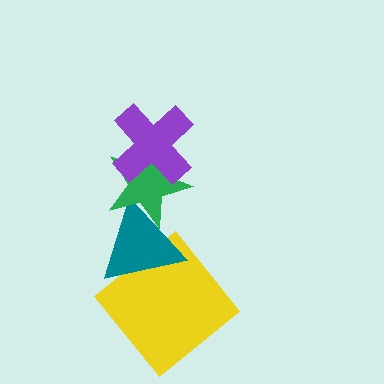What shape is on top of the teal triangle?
The green star is on top of the teal triangle.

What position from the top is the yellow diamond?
The yellow diamond is 4th from the top.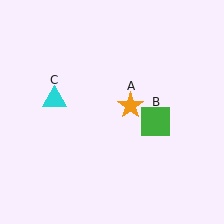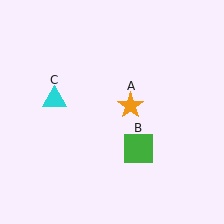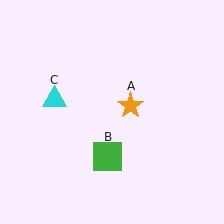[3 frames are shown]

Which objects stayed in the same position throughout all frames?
Orange star (object A) and cyan triangle (object C) remained stationary.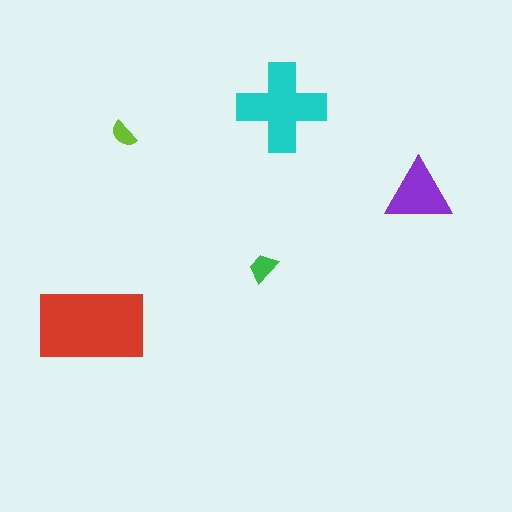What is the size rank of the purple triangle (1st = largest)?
3rd.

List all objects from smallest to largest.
The lime semicircle, the green trapezoid, the purple triangle, the cyan cross, the red rectangle.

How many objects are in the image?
There are 5 objects in the image.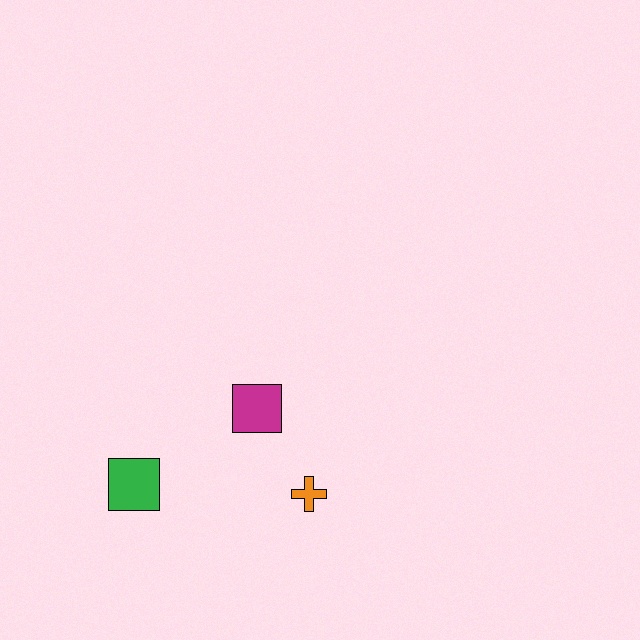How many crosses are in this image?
There is 1 cross.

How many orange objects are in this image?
There is 1 orange object.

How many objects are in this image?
There are 3 objects.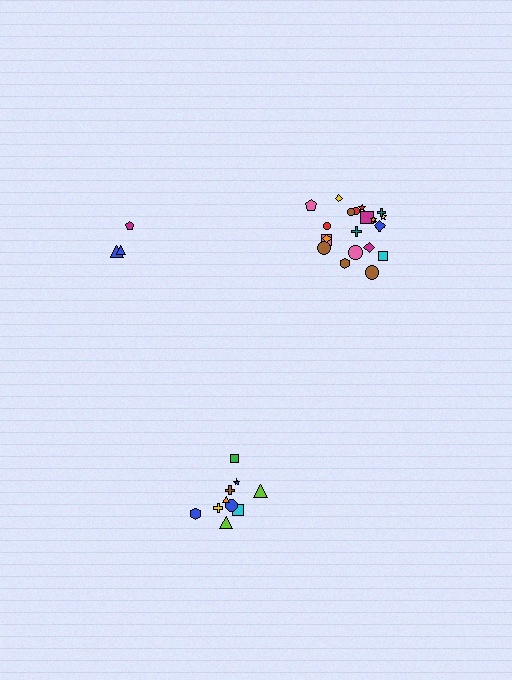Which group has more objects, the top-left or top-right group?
The top-right group.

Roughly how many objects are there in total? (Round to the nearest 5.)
Roughly 35 objects in total.